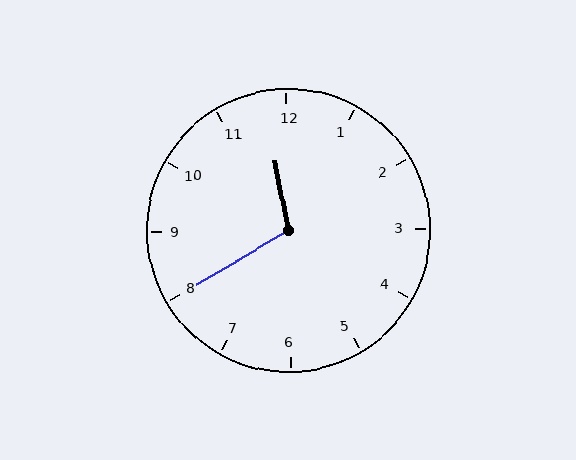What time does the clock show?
11:40.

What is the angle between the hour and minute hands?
Approximately 110 degrees.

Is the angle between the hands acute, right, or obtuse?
It is obtuse.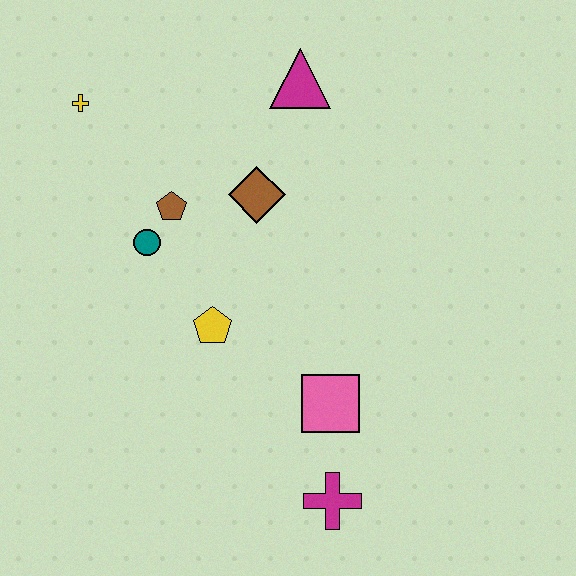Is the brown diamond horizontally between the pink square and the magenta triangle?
No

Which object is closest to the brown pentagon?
The teal circle is closest to the brown pentagon.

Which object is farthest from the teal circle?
The magenta cross is farthest from the teal circle.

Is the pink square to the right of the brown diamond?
Yes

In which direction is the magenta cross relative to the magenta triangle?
The magenta cross is below the magenta triangle.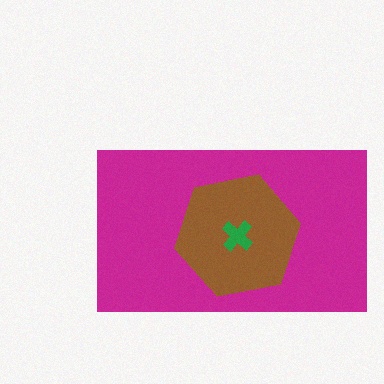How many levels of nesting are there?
3.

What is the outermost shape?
The magenta rectangle.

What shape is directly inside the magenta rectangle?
The brown hexagon.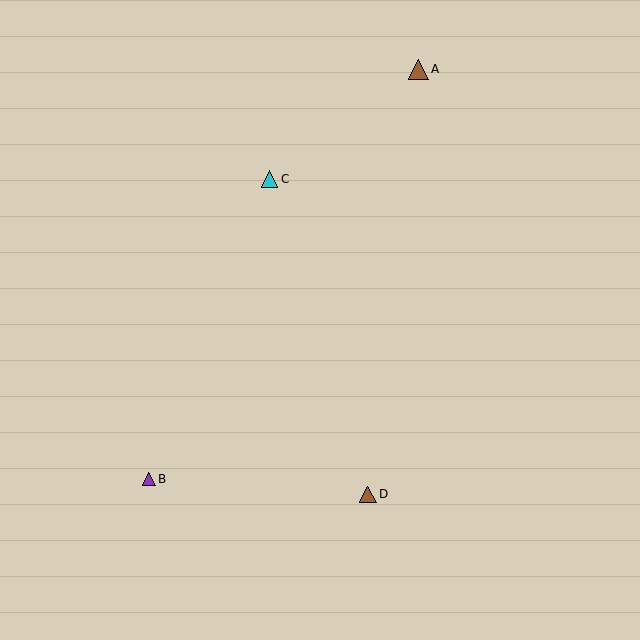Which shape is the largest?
The brown triangle (labeled A) is the largest.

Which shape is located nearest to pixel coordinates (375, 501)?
The brown triangle (labeled D) at (368, 494) is nearest to that location.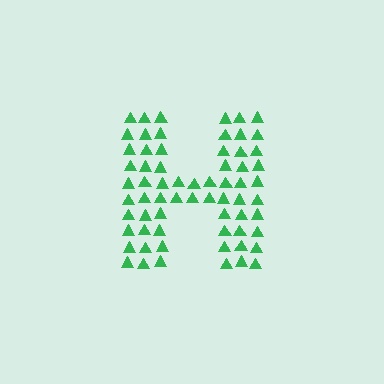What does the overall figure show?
The overall figure shows the letter H.